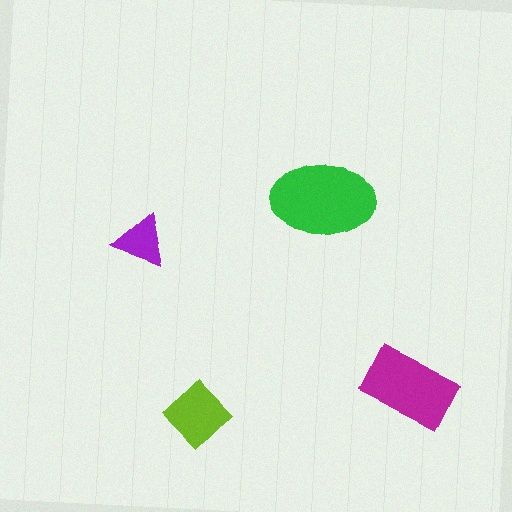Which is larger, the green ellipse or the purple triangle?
The green ellipse.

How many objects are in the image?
There are 4 objects in the image.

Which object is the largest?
The green ellipse.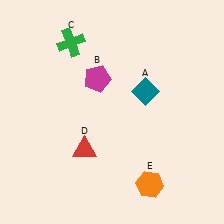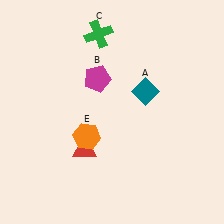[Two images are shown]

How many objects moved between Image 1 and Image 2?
2 objects moved between the two images.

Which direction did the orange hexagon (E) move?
The orange hexagon (E) moved left.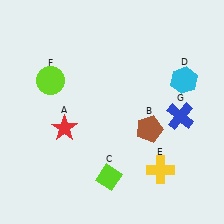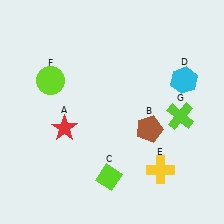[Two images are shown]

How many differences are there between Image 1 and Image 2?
There is 1 difference between the two images.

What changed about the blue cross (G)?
In Image 1, G is blue. In Image 2, it changed to lime.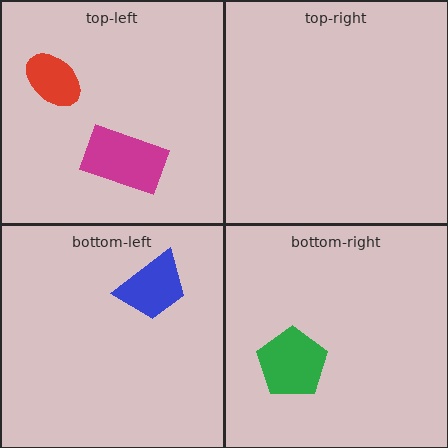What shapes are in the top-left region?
The magenta rectangle, the red ellipse.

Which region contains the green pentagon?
The bottom-right region.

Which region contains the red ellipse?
The top-left region.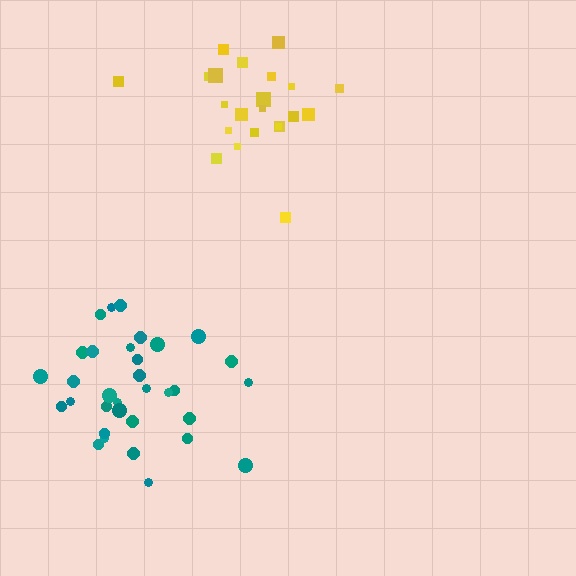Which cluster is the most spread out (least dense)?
Teal.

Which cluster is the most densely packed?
Yellow.